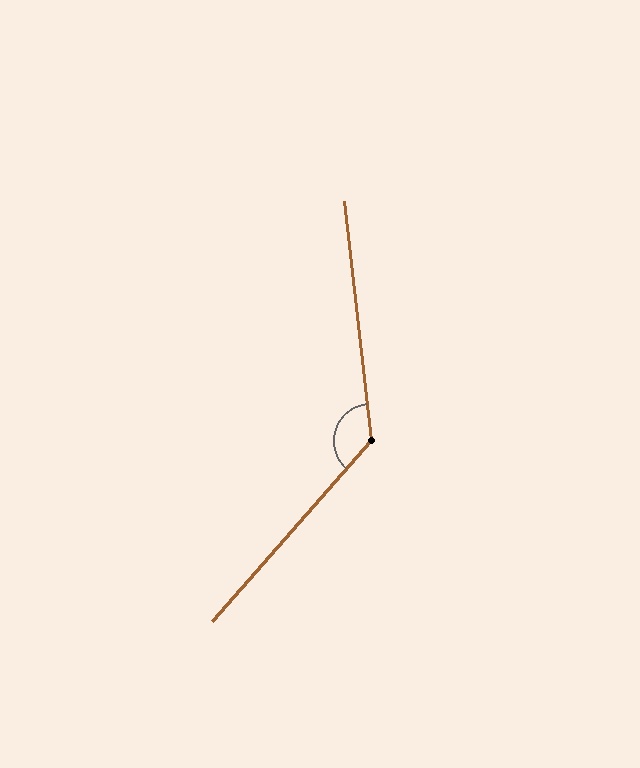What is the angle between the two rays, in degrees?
Approximately 132 degrees.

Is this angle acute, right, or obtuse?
It is obtuse.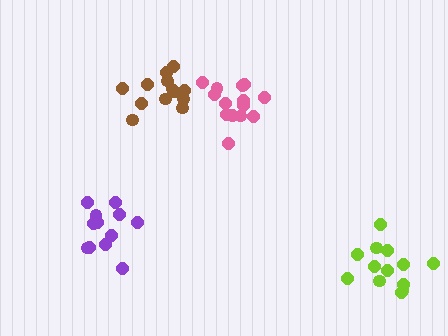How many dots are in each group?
Group 1: 13 dots, Group 2: 14 dots, Group 3: 12 dots, Group 4: 13 dots (52 total).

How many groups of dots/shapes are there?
There are 4 groups.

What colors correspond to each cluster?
The clusters are colored: lime, pink, purple, brown.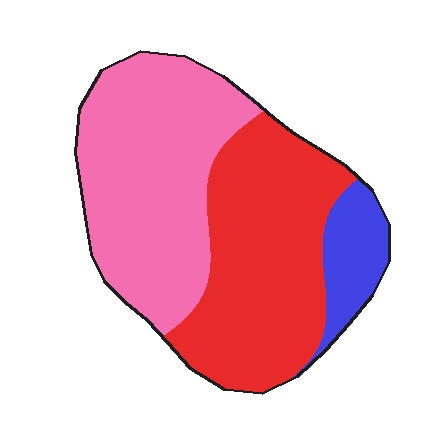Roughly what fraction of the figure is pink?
Pink covers 46% of the figure.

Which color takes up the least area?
Blue, at roughly 10%.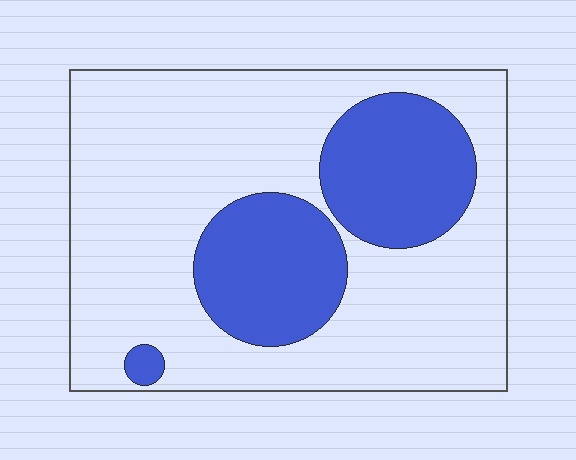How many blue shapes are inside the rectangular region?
3.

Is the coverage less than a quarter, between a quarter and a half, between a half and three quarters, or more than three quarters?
Between a quarter and a half.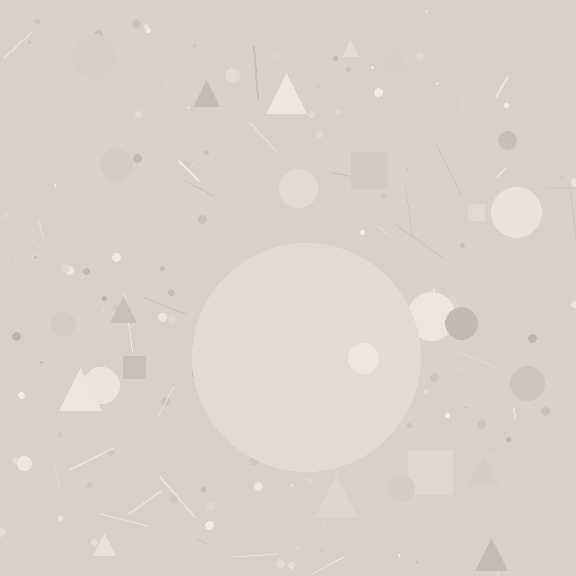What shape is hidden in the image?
A circle is hidden in the image.